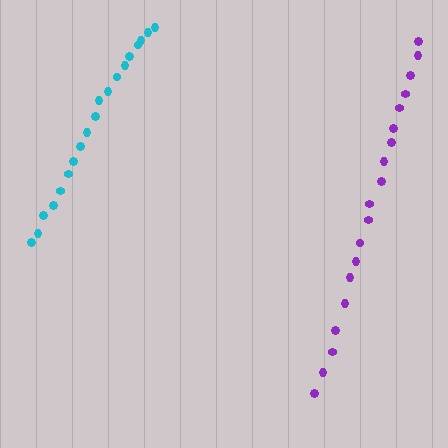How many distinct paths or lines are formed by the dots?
There are 2 distinct paths.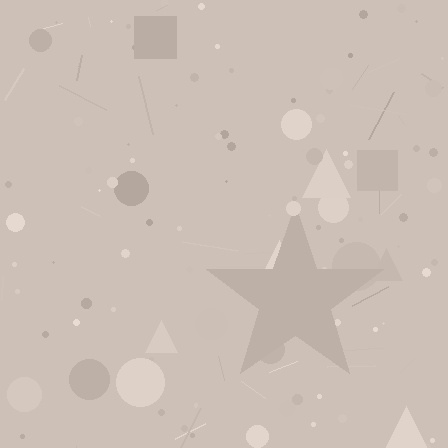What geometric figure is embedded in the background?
A star is embedded in the background.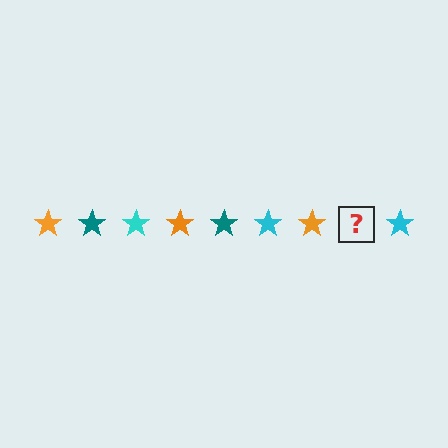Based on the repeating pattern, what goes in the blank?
The blank should be a teal star.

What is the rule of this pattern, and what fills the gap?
The rule is that the pattern cycles through orange, teal, cyan stars. The gap should be filled with a teal star.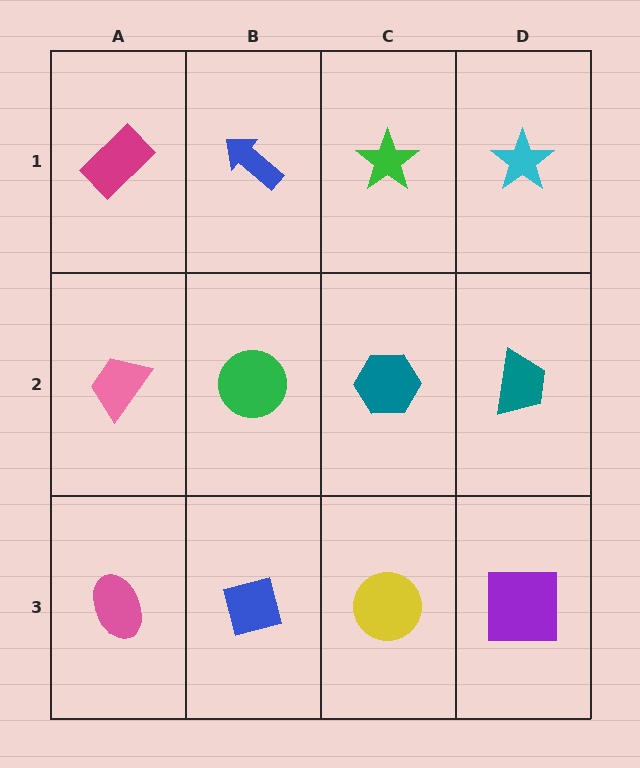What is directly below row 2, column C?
A yellow circle.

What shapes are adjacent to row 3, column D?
A teal trapezoid (row 2, column D), a yellow circle (row 3, column C).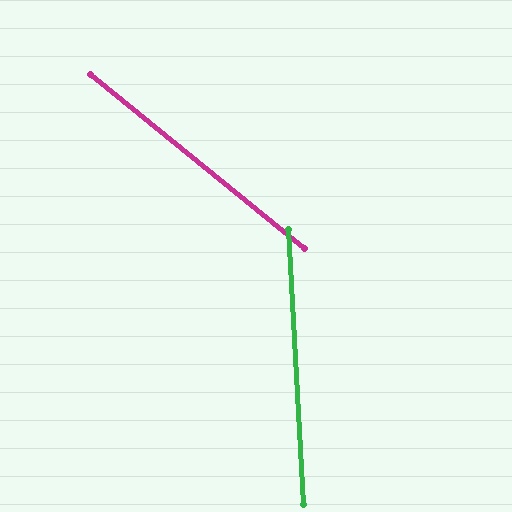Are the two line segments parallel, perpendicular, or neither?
Neither parallel nor perpendicular — they differ by about 48°.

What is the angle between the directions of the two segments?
Approximately 48 degrees.